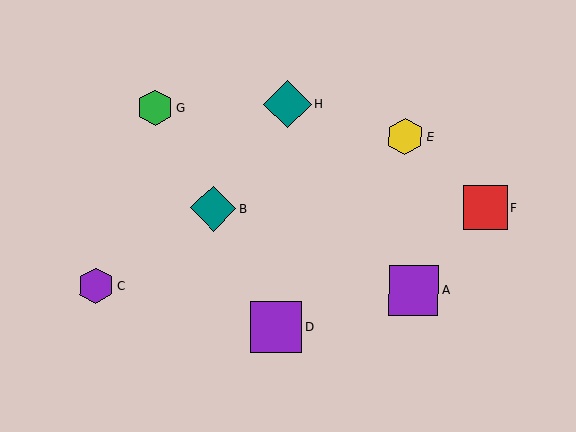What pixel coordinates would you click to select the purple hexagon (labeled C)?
Click at (96, 286) to select the purple hexagon C.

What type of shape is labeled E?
Shape E is a yellow hexagon.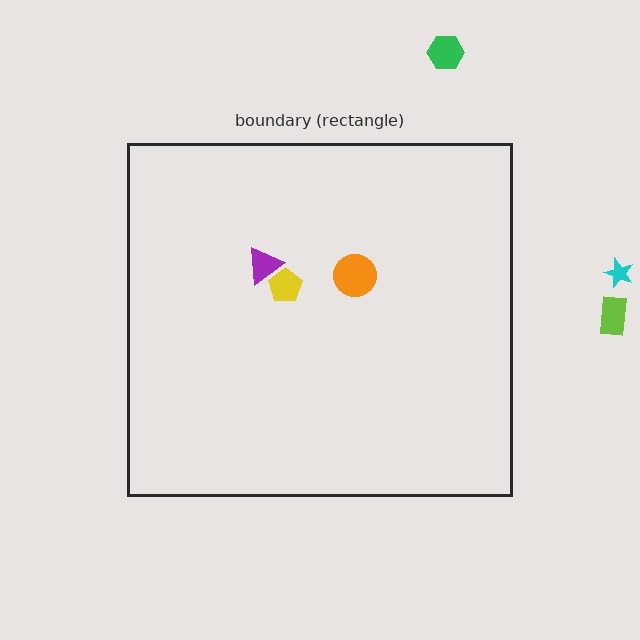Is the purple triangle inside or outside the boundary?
Inside.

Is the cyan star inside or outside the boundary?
Outside.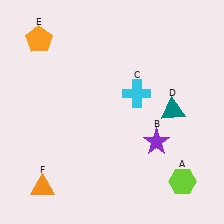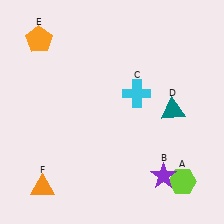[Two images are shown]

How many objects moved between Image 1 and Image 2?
1 object moved between the two images.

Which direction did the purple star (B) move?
The purple star (B) moved down.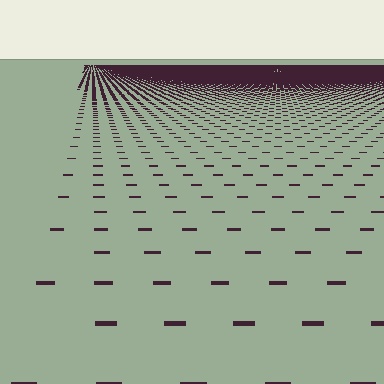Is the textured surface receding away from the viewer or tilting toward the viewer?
The surface is receding away from the viewer. Texture elements get smaller and denser toward the top.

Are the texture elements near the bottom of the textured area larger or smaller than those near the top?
Larger. Near the bottom, elements are closer to the viewer and appear at a bigger on-screen size.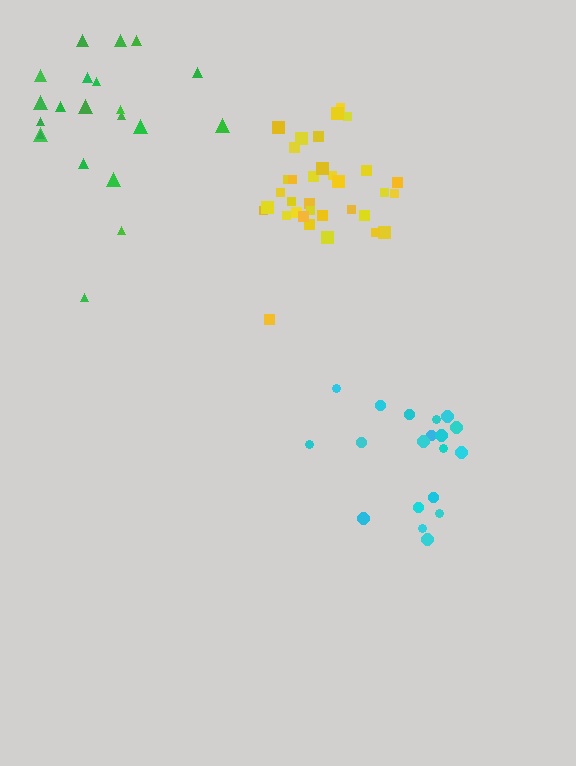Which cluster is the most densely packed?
Yellow.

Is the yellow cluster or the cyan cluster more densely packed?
Yellow.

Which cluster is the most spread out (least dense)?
Green.